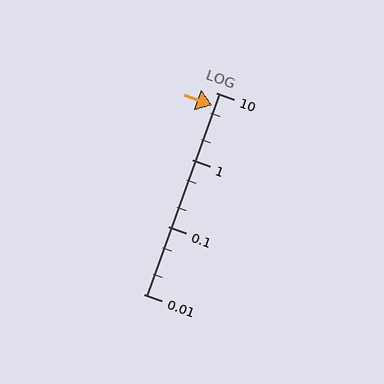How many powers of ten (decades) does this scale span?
The scale spans 3 decades, from 0.01 to 10.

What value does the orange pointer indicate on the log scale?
The pointer indicates approximately 6.5.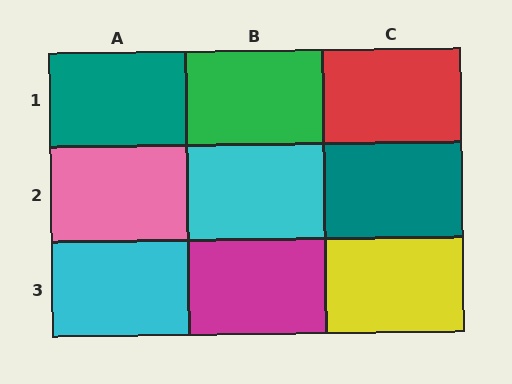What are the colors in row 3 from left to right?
Cyan, magenta, yellow.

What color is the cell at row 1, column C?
Red.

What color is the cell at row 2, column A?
Pink.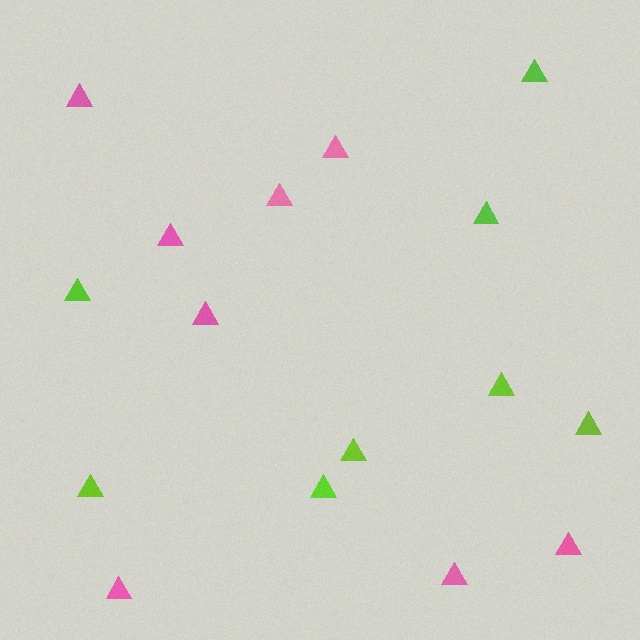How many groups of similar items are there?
There are 2 groups: one group of pink triangles (8) and one group of lime triangles (8).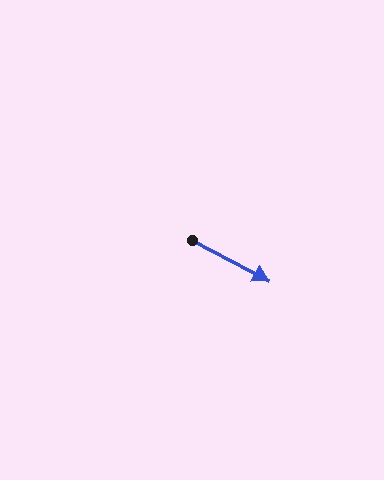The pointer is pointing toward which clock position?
Roughly 4 o'clock.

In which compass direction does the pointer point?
Southeast.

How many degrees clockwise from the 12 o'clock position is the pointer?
Approximately 118 degrees.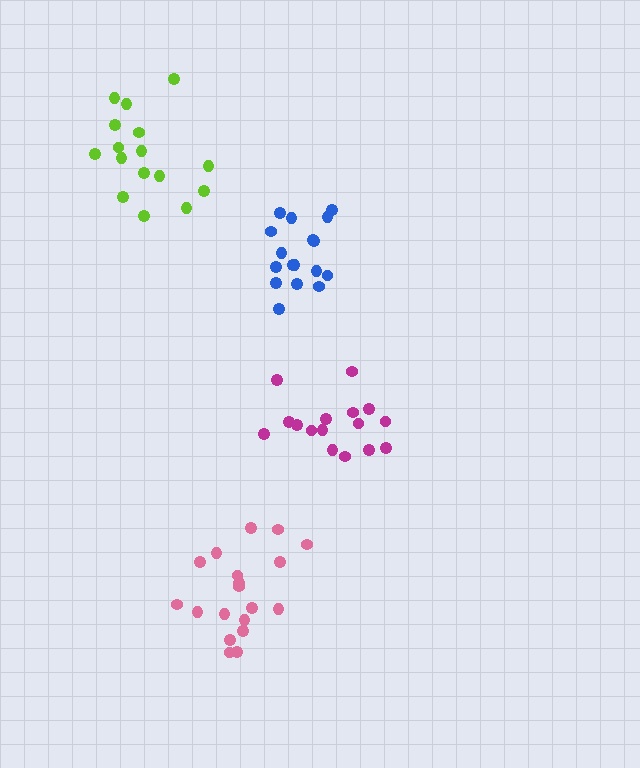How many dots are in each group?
Group 1: 19 dots, Group 2: 17 dots, Group 3: 16 dots, Group 4: 16 dots (68 total).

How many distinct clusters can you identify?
There are 4 distinct clusters.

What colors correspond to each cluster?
The clusters are colored: pink, blue, lime, magenta.